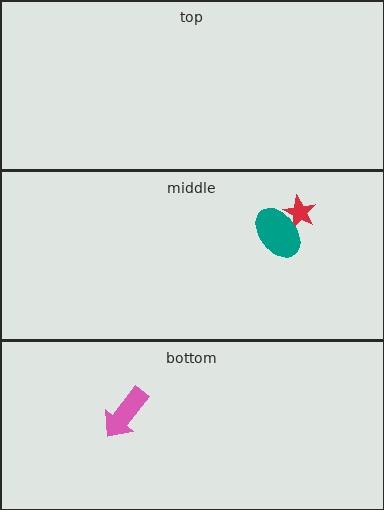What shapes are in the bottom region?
The pink arrow.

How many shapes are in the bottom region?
1.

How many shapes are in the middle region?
2.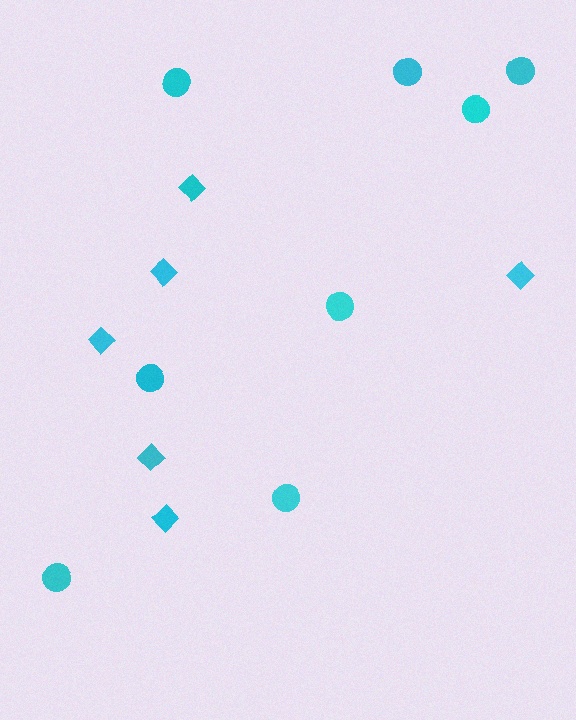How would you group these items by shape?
There are 2 groups: one group of circles (8) and one group of diamonds (6).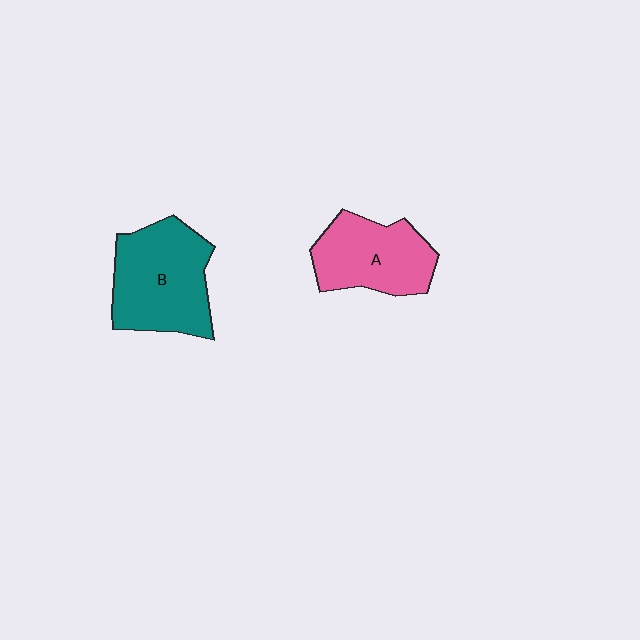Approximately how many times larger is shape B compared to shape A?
Approximately 1.3 times.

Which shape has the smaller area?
Shape A (pink).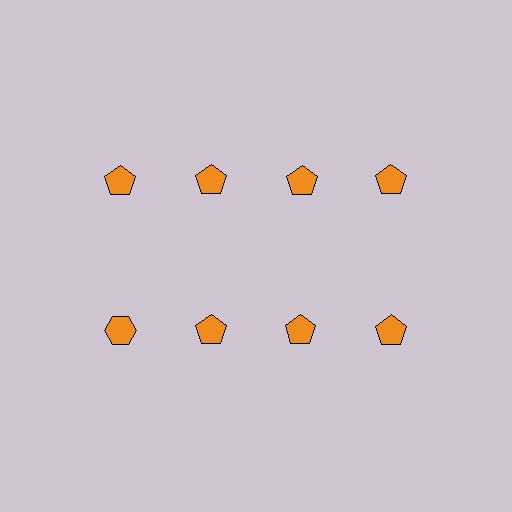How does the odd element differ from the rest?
It has a different shape: hexagon instead of pentagon.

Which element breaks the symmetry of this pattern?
The orange hexagon in the second row, leftmost column breaks the symmetry. All other shapes are orange pentagons.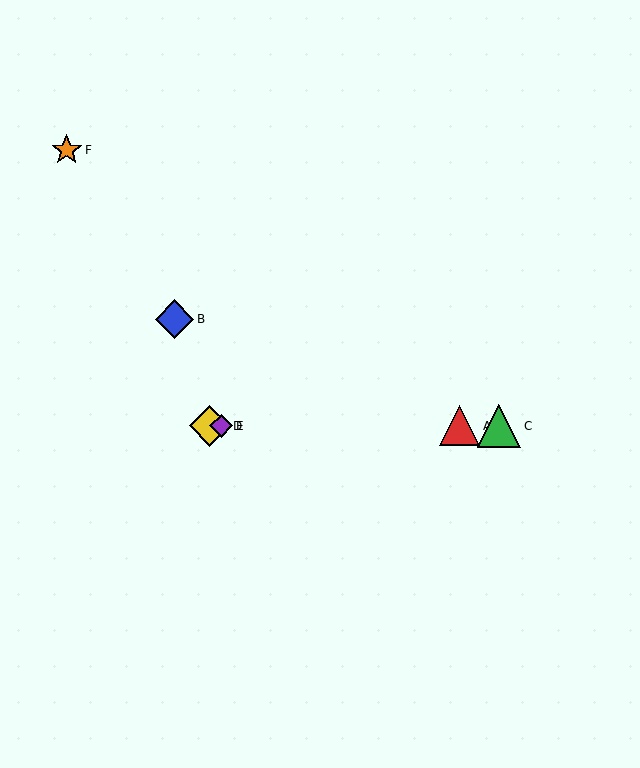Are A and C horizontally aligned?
Yes, both are at y≈426.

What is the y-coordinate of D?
Object D is at y≈426.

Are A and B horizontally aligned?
No, A is at y≈426 and B is at y≈319.